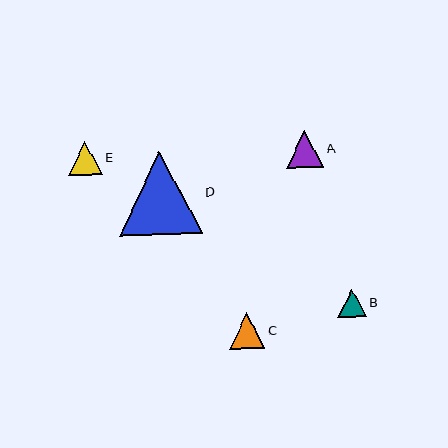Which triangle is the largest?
Triangle D is the largest with a size of approximately 83 pixels.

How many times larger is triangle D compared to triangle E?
Triangle D is approximately 2.4 times the size of triangle E.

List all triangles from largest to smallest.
From largest to smallest: D, A, C, E, B.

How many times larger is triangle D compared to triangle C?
Triangle D is approximately 2.3 times the size of triangle C.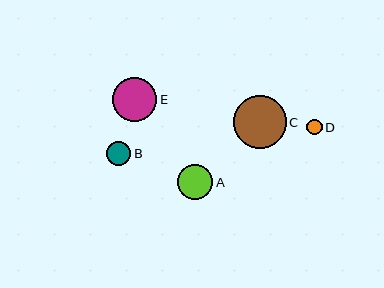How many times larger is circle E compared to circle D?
Circle E is approximately 2.8 times the size of circle D.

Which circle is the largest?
Circle C is the largest with a size of approximately 53 pixels.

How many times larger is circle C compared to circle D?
Circle C is approximately 3.3 times the size of circle D.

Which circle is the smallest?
Circle D is the smallest with a size of approximately 16 pixels.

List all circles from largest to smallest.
From largest to smallest: C, E, A, B, D.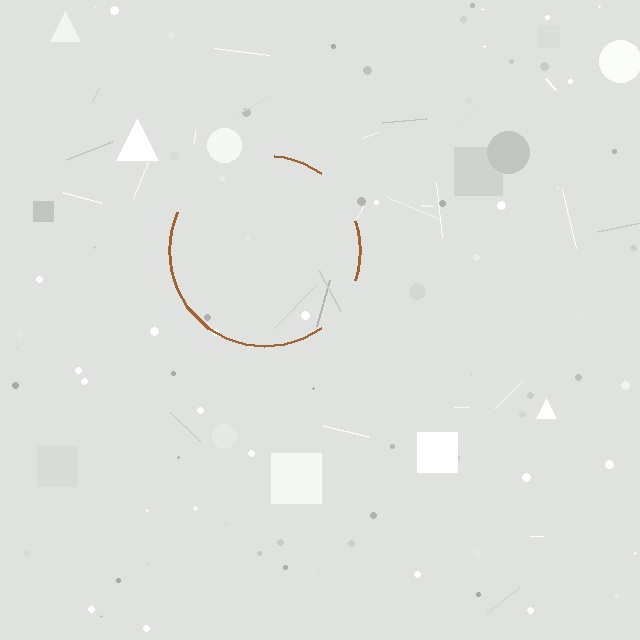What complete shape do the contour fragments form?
The contour fragments form a circle.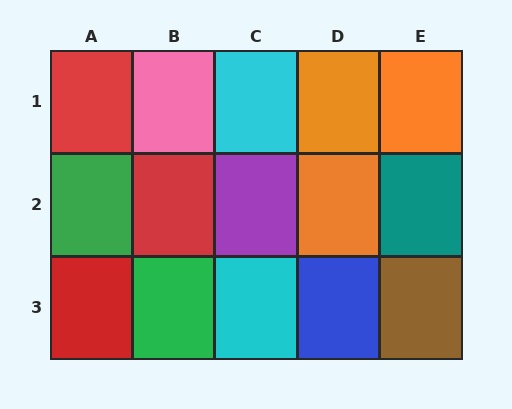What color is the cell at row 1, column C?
Cyan.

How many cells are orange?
3 cells are orange.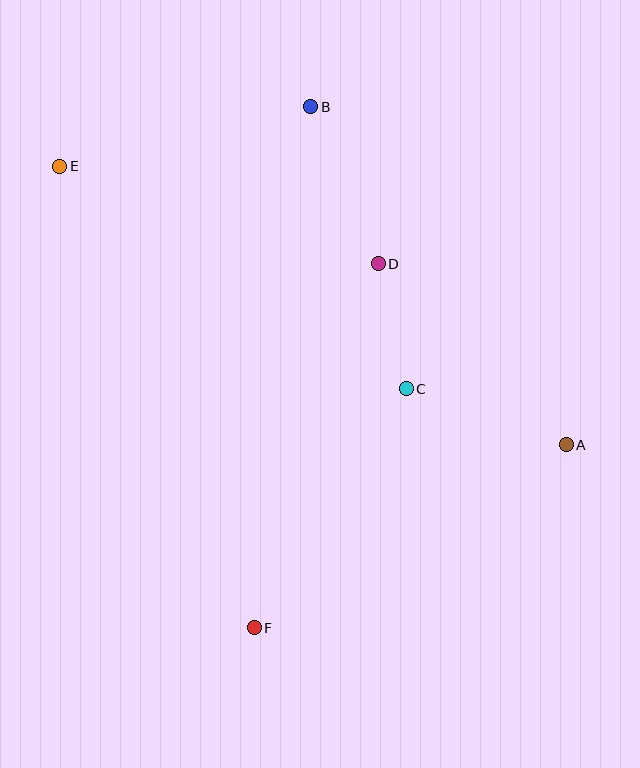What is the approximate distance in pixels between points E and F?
The distance between E and F is approximately 501 pixels.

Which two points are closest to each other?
Points C and D are closest to each other.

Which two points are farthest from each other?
Points A and E are farthest from each other.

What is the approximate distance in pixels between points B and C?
The distance between B and C is approximately 298 pixels.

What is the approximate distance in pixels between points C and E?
The distance between C and E is approximately 412 pixels.